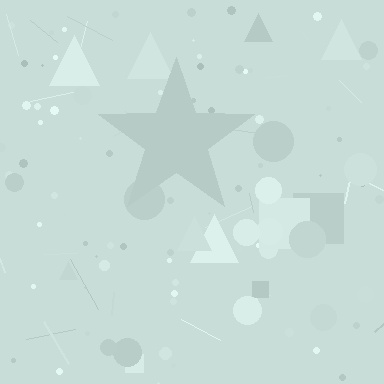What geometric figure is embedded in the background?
A star is embedded in the background.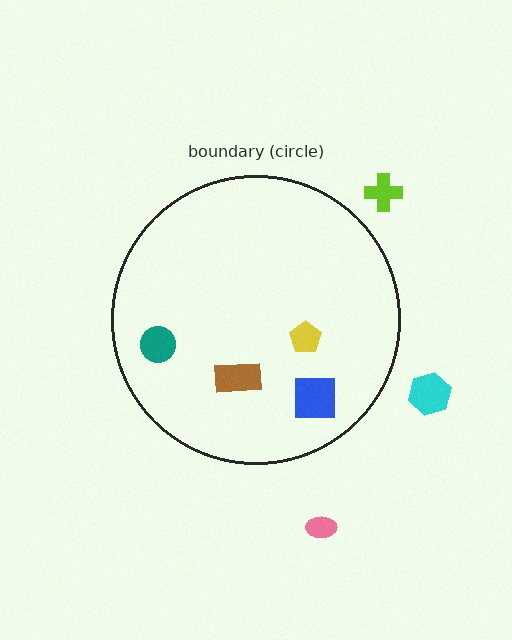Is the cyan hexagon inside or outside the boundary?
Outside.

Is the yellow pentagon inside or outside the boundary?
Inside.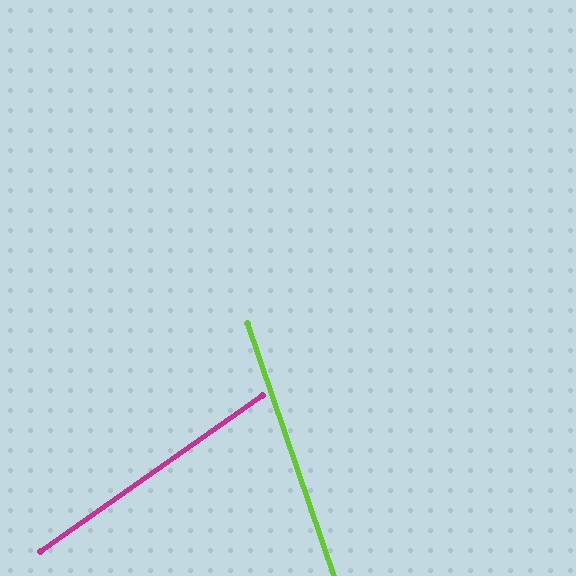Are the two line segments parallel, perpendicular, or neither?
Neither parallel nor perpendicular — they differ by about 74°.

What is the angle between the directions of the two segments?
Approximately 74 degrees.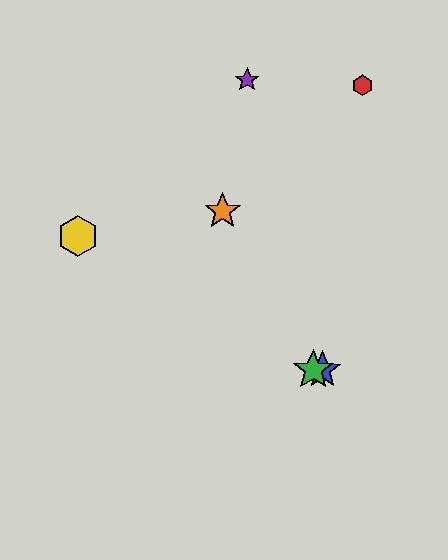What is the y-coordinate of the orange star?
The orange star is at y≈211.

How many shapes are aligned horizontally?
2 shapes (the blue star, the green star) are aligned horizontally.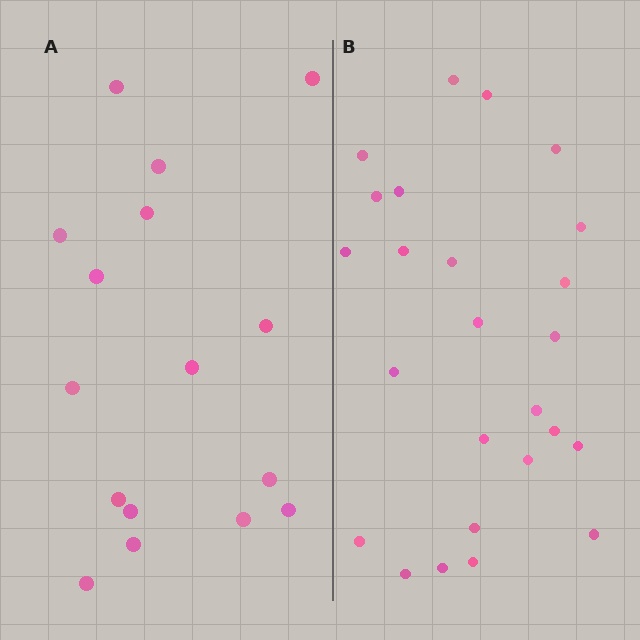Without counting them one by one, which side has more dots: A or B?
Region B (the right region) has more dots.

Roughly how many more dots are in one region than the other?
Region B has roughly 8 or so more dots than region A.